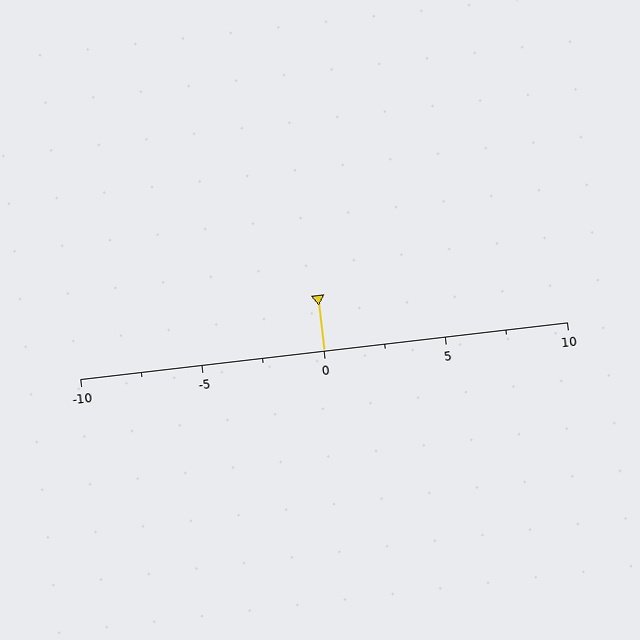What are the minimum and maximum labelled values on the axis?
The axis runs from -10 to 10.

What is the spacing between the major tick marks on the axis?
The major ticks are spaced 5 apart.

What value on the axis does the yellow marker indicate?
The marker indicates approximately 0.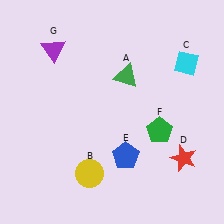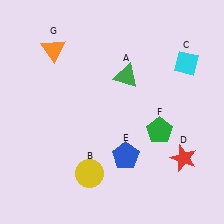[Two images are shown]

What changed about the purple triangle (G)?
In Image 1, G is purple. In Image 2, it changed to orange.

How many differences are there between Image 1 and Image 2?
There is 1 difference between the two images.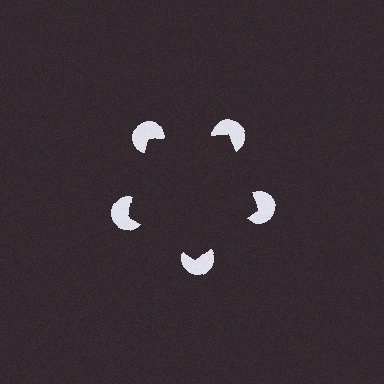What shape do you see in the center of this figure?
An illusory pentagon — its edges are inferred from the aligned wedge cuts in the pac-man discs, not physically drawn.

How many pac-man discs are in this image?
There are 5 — one at each vertex of the illusory pentagon.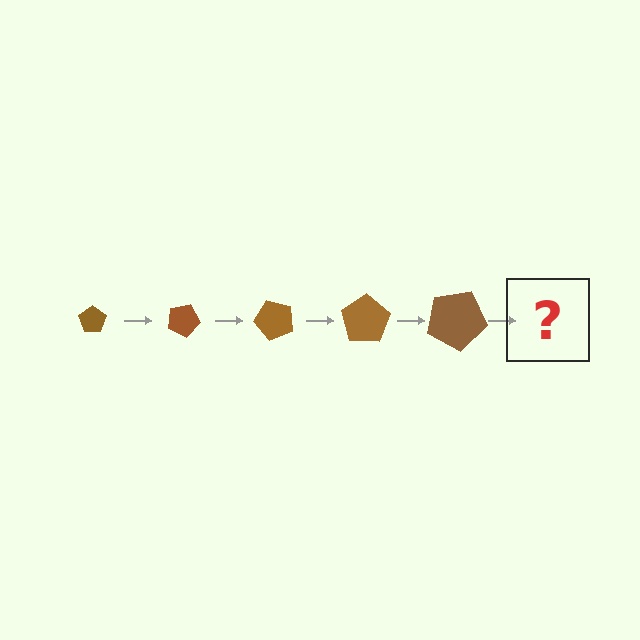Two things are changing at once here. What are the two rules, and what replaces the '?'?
The two rules are that the pentagon grows larger each step and it rotates 25 degrees each step. The '?' should be a pentagon, larger than the previous one and rotated 125 degrees from the start.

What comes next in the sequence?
The next element should be a pentagon, larger than the previous one and rotated 125 degrees from the start.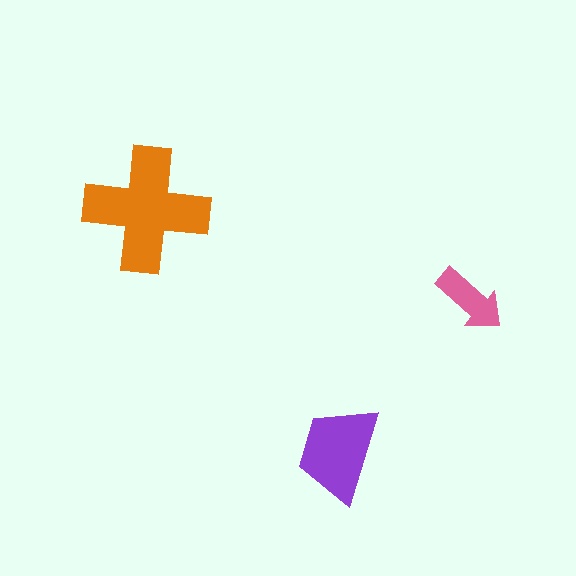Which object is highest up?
The orange cross is topmost.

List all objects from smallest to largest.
The pink arrow, the purple trapezoid, the orange cross.